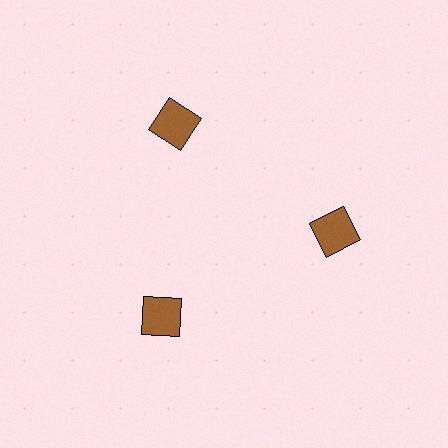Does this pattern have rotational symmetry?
Yes, this pattern has 3-fold rotational symmetry. It looks the same after rotating 120 degrees around the center.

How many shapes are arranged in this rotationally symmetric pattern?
There are 3 shapes, arranged in 3 groups of 1.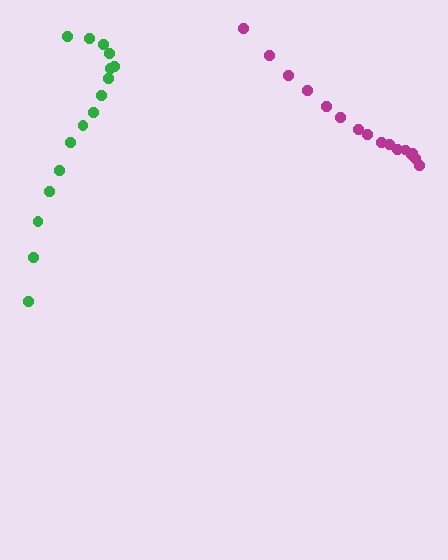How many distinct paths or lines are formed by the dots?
There are 2 distinct paths.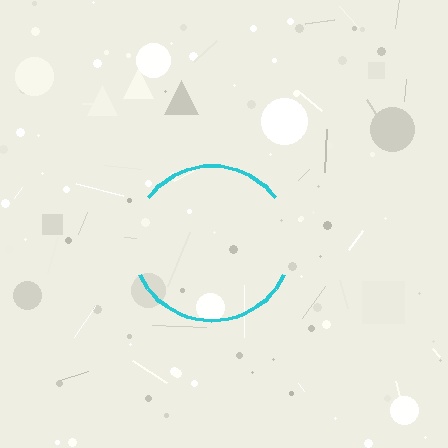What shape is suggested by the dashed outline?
The dashed outline suggests a circle.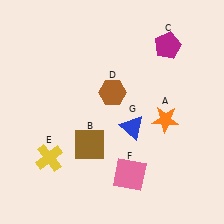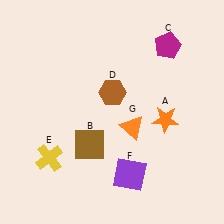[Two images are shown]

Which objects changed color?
F changed from pink to purple. G changed from blue to orange.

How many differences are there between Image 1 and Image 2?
There are 2 differences between the two images.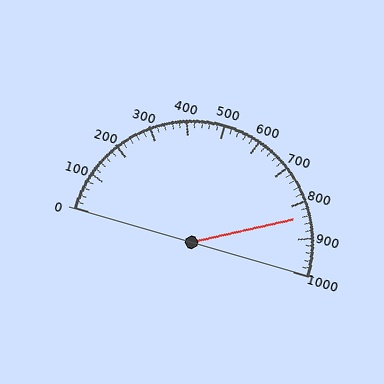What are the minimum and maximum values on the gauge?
The gauge ranges from 0 to 1000.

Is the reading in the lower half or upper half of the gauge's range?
The reading is in the upper half of the range (0 to 1000).